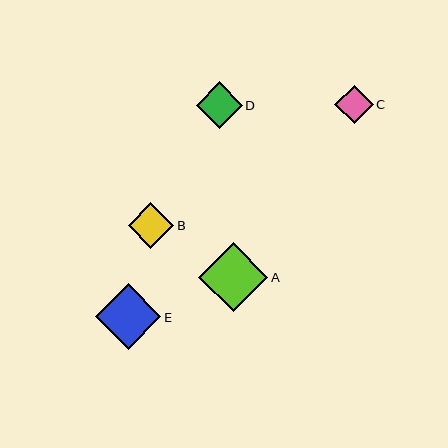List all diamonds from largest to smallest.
From largest to smallest: A, E, D, B, C.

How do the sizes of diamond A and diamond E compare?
Diamond A and diamond E are approximately the same size.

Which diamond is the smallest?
Diamond C is the smallest with a size of approximately 39 pixels.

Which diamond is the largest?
Diamond A is the largest with a size of approximately 69 pixels.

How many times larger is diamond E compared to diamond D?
Diamond E is approximately 1.4 times the size of diamond D.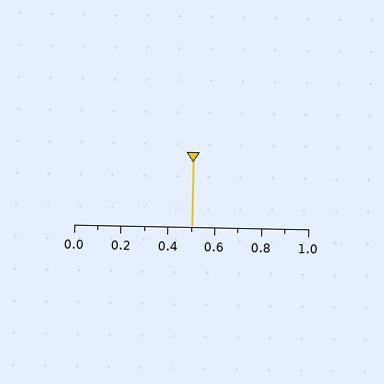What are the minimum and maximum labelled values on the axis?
The axis runs from 0.0 to 1.0.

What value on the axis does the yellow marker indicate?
The marker indicates approximately 0.5.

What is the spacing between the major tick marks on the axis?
The major ticks are spaced 0.2 apart.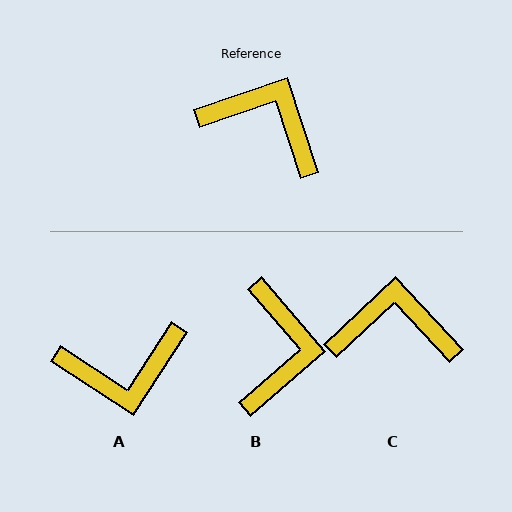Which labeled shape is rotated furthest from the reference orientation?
A, about 141 degrees away.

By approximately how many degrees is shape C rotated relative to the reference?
Approximately 25 degrees counter-clockwise.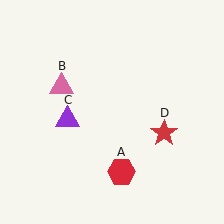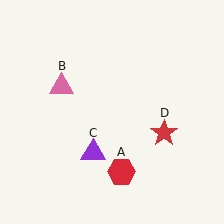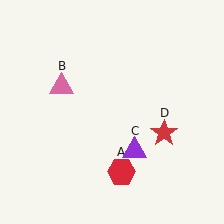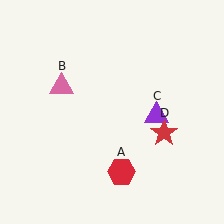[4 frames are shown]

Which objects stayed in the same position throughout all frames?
Red hexagon (object A) and pink triangle (object B) and red star (object D) remained stationary.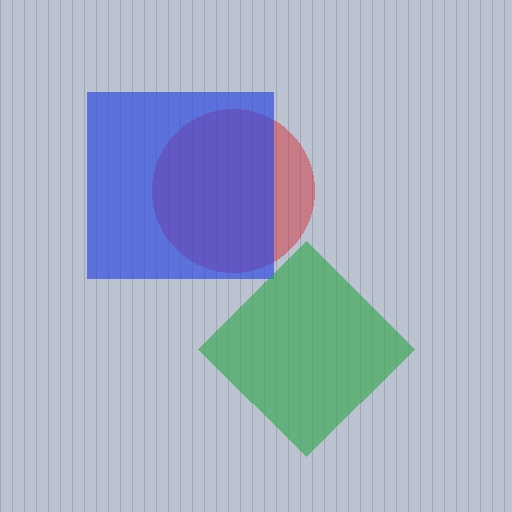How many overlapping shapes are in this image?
There are 3 overlapping shapes in the image.